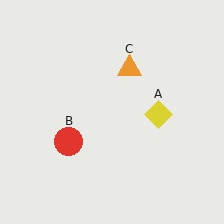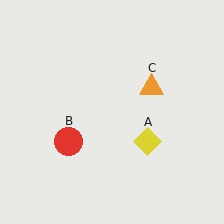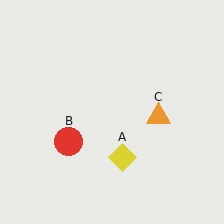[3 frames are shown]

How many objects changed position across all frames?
2 objects changed position: yellow diamond (object A), orange triangle (object C).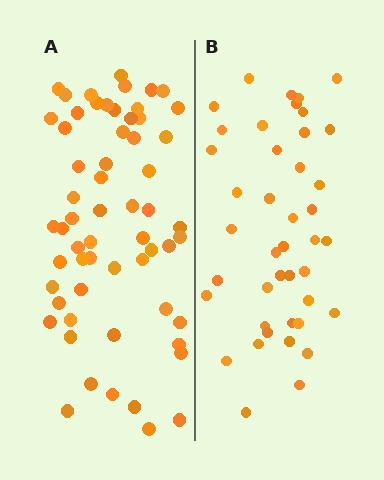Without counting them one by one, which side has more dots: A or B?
Region A (the left region) has more dots.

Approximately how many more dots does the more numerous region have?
Region A has approximately 20 more dots than region B.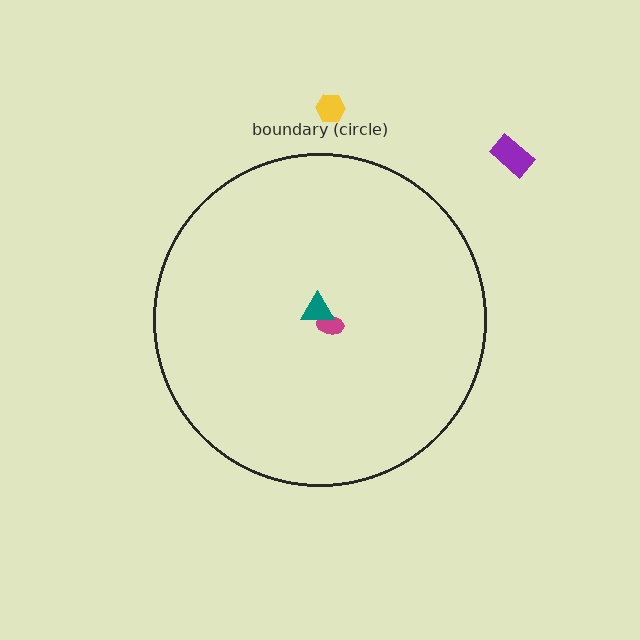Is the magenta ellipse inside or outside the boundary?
Inside.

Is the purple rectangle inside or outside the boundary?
Outside.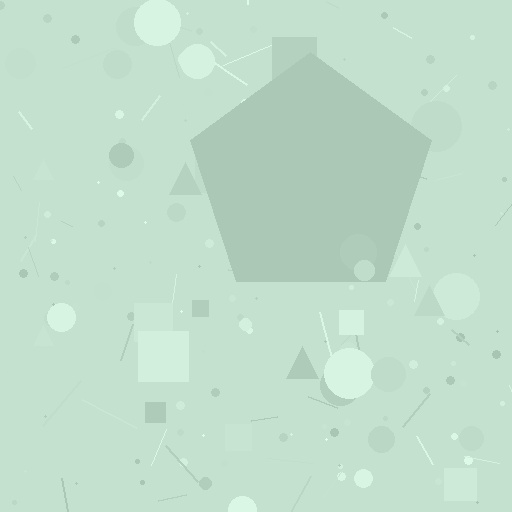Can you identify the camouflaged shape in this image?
The camouflaged shape is a pentagon.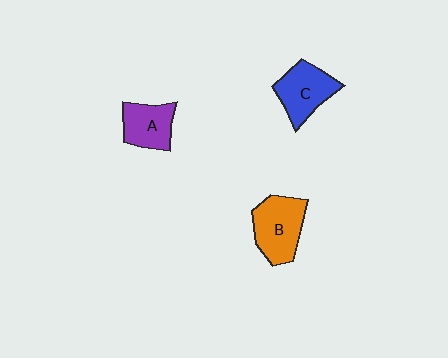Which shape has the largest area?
Shape B (orange).